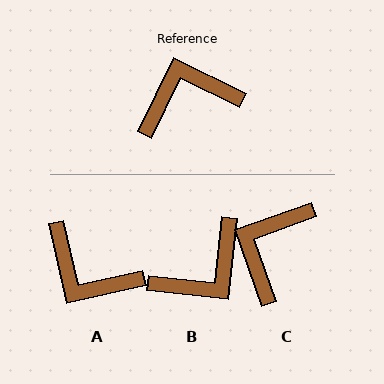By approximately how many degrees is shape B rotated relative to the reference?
Approximately 160 degrees clockwise.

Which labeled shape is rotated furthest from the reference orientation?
B, about 160 degrees away.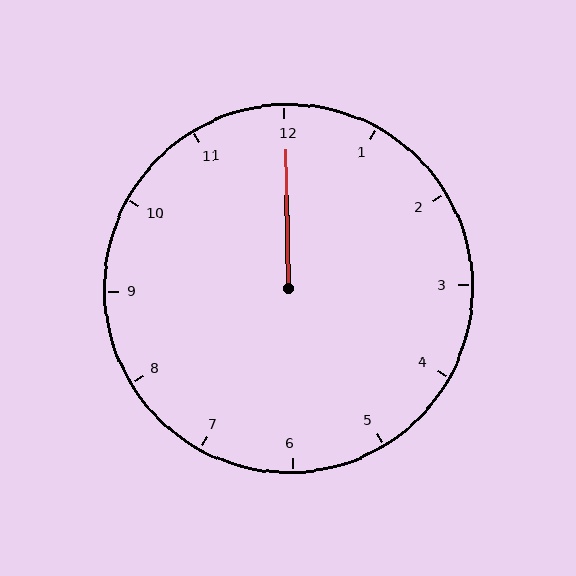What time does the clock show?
12:00.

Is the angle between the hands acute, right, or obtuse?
It is acute.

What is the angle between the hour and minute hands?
Approximately 0 degrees.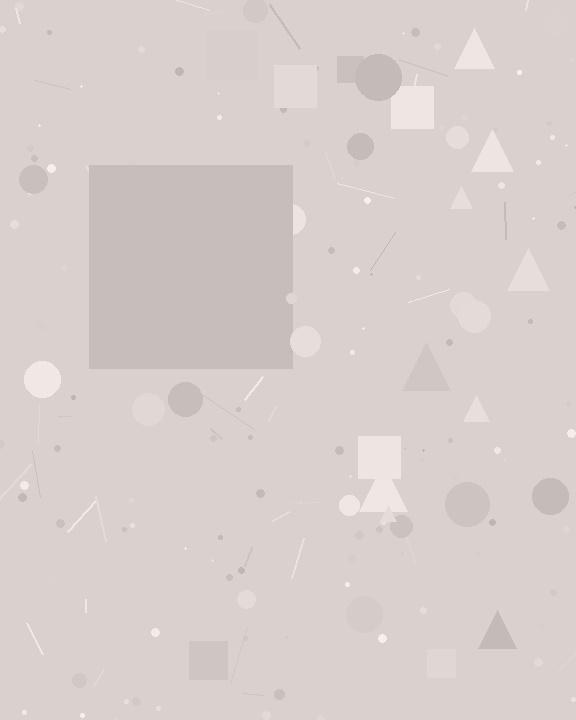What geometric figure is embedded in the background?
A square is embedded in the background.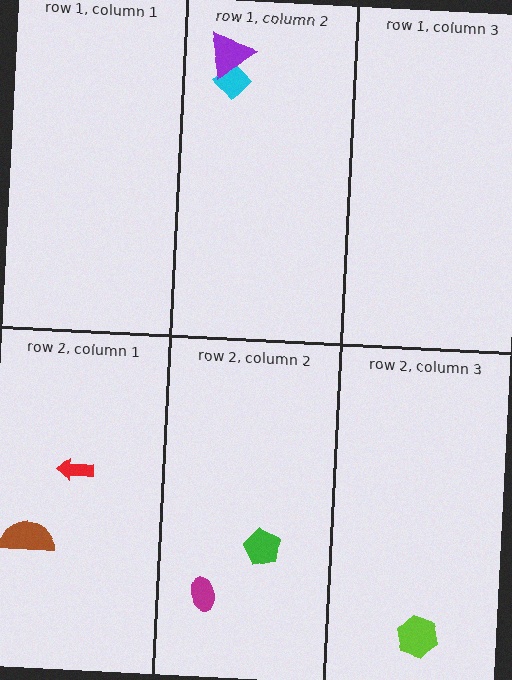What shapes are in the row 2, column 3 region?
The lime hexagon.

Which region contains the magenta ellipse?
The row 2, column 2 region.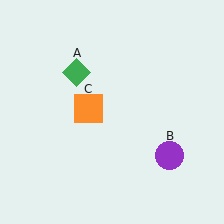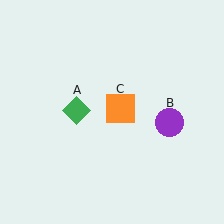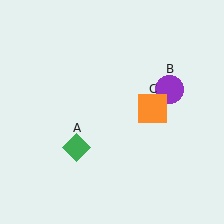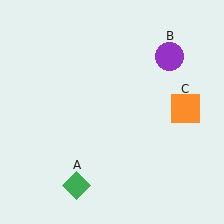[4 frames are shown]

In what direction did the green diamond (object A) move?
The green diamond (object A) moved down.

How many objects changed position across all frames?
3 objects changed position: green diamond (object A), purple circle (object B), orange square (object C).